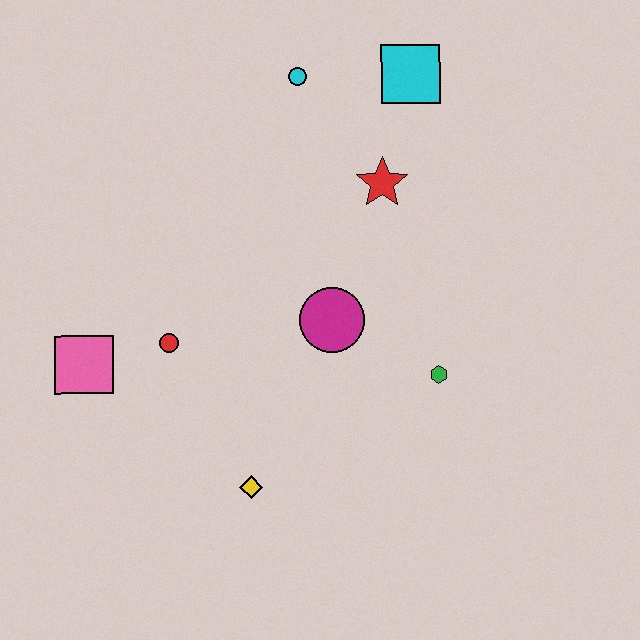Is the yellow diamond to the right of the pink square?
Yes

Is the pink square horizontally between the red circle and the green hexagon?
No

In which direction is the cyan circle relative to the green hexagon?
The cyan circle is above the green hexagon.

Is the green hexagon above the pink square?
No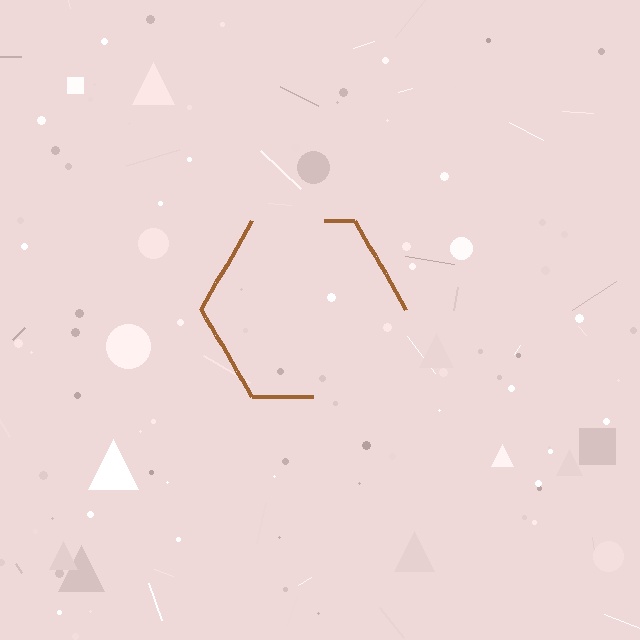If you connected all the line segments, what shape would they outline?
They would outline a hexagon.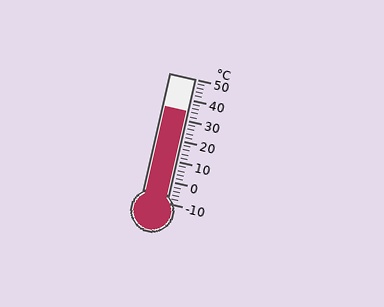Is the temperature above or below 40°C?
The temperature is below 40°C.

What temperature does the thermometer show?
The thermometer shows approximately 34°C.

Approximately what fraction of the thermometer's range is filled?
The thermometer is filled to approximately 75% of its range.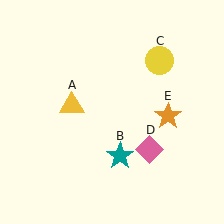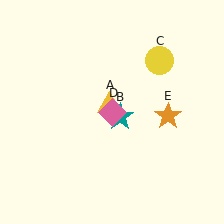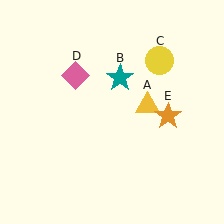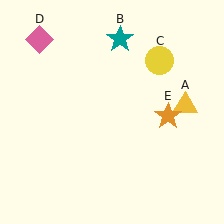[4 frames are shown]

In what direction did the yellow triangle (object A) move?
The yellow triangle (object A) moved right.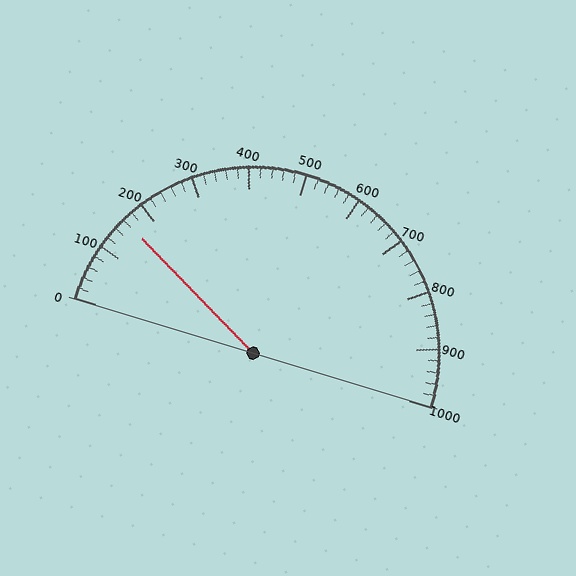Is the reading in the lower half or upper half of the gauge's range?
The reading is in the lower half of the range (0 to 1000).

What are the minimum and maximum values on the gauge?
The gauge ranges from 0 to 1000.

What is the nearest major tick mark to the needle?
The nearest major tick mark is 200.